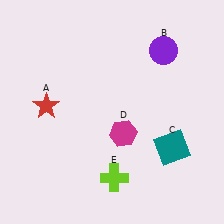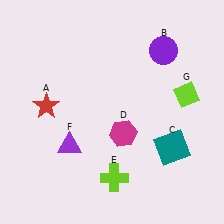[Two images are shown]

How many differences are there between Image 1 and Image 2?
There are 2 differences between the two images.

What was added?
A purple triangle (F), a lime diamond (G) were added in Image 2.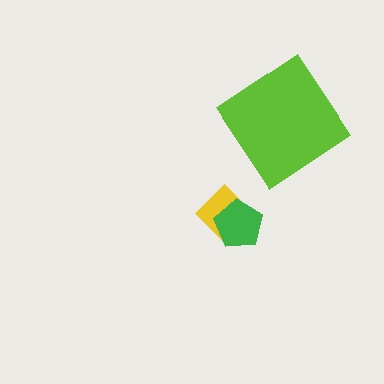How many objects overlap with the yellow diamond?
1 object overlaps with the yellow diamond.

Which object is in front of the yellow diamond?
The green pentagon is in front of the yellow diamond.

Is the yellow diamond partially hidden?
Yes, it is partially covered by another shape.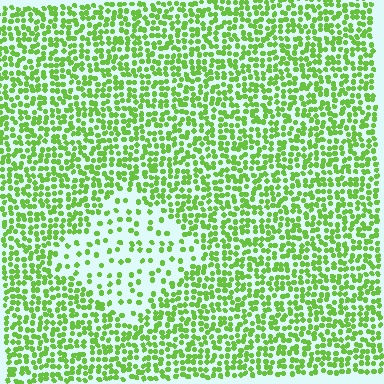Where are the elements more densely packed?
The elements are more densely packed outside the diamond boundary.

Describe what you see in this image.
The image contains small lime elements arranged at two different densities. A diamond-shaped region is visible where the elements are less densely packed than the surrounding area.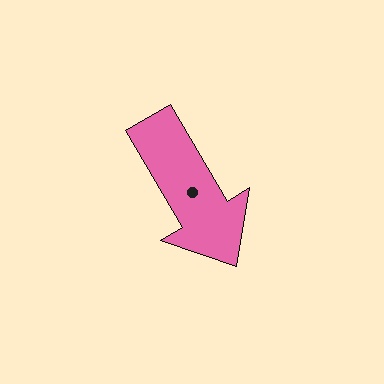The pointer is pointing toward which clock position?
Roughly 5 o'clock.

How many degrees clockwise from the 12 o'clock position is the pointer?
Approximately 149 degrees.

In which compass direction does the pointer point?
Southeast.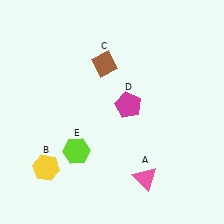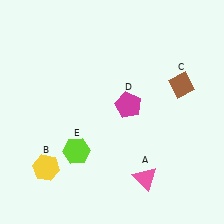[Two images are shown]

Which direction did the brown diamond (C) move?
The brown diamond (C) moved right.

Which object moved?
The brown diamond (C) moved right.